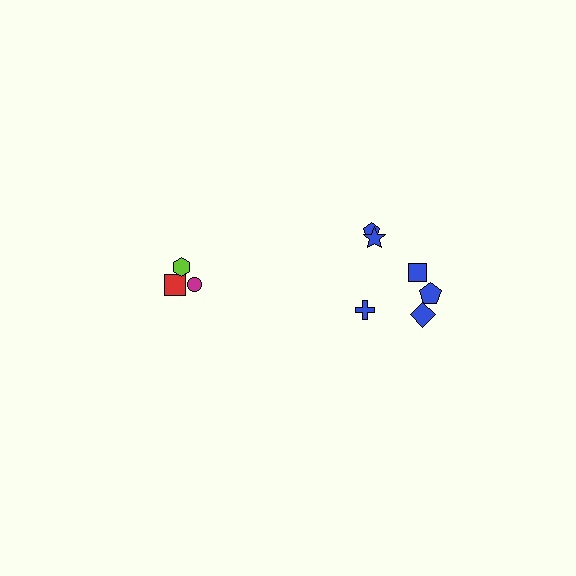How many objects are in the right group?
There are 6 objects.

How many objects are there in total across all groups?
There are 9 objects.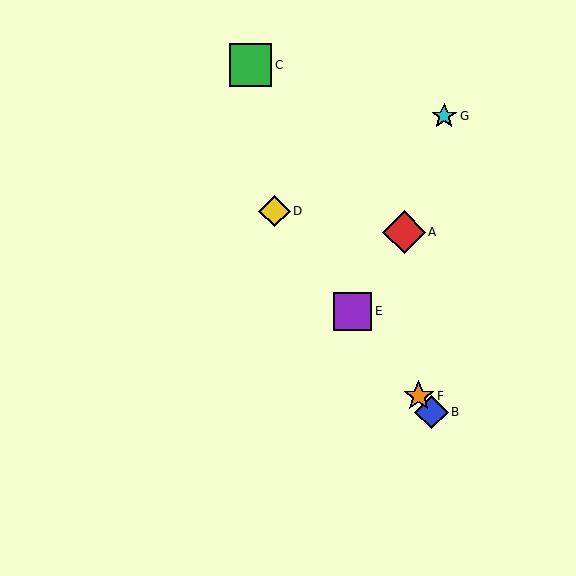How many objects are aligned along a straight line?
4 objects (B, D, E, F) are aligned along a straight line.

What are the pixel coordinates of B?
Object B is at (431, 412).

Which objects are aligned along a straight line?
Objects B, D, E, F are aligned along a straight line.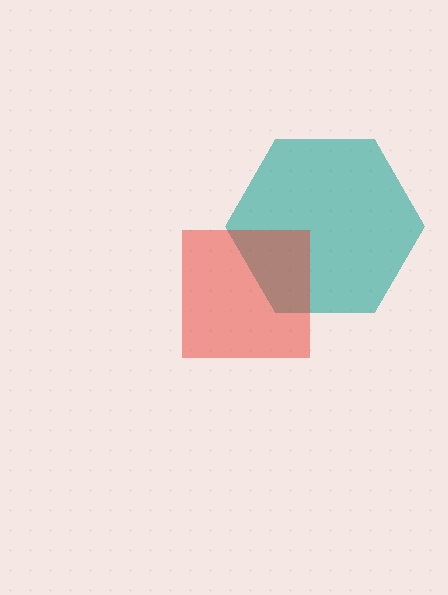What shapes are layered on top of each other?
The layered shapes are: a teal hexagon, a red square.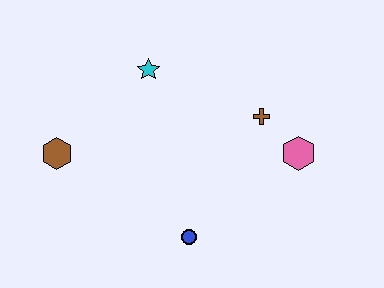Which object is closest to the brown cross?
The pink hexagon is closest to the brown cross.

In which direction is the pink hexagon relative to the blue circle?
The pink hexagon is to the right of the blue circle.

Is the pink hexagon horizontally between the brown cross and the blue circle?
No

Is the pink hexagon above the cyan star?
No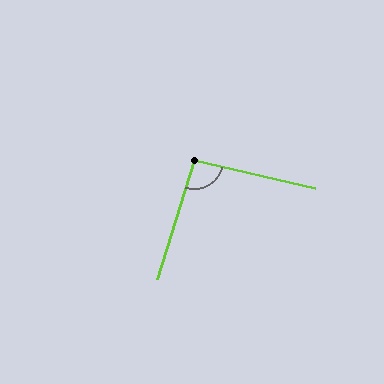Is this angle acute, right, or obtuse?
It is approximately a right angle.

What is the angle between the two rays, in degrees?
Approximately 94 degrees.